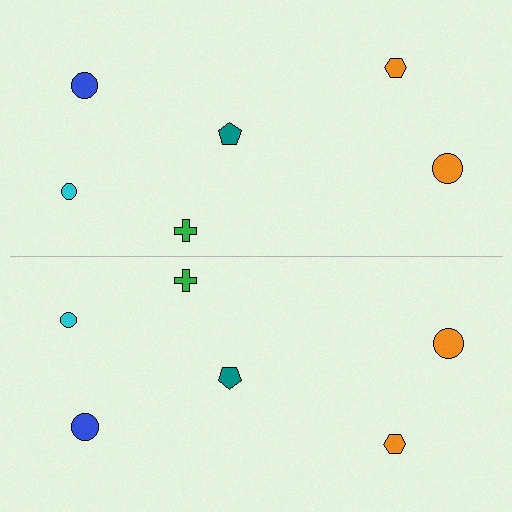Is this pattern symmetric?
Yes, this pattern has bilateral (reflection) symmetry.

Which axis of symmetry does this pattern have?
The pattern has a horizontal axis of symmetry running through the center of the image.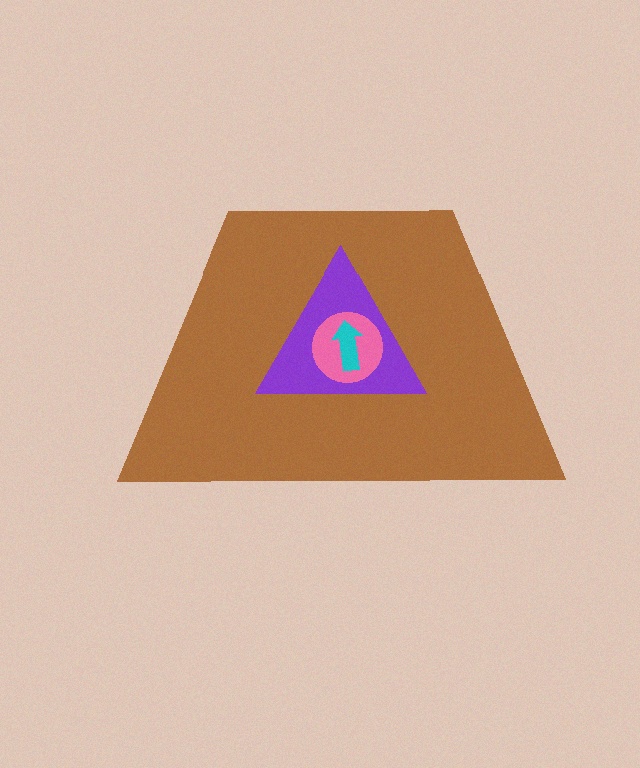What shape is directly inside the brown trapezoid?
The purple triangle.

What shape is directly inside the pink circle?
The cyan arrow.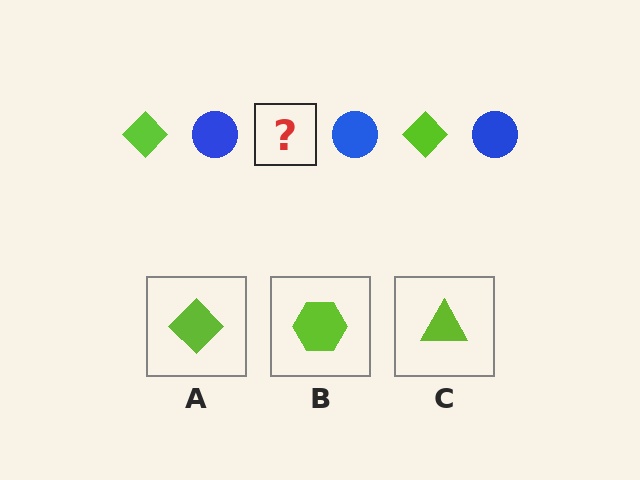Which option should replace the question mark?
Option A.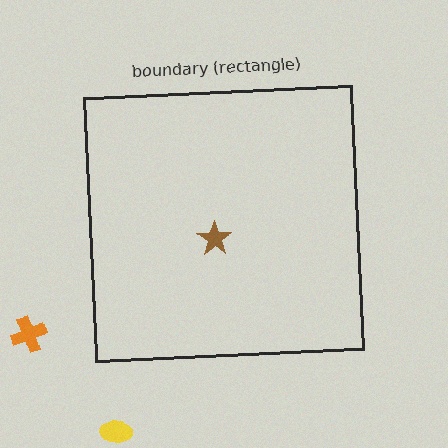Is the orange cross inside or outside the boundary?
Outside.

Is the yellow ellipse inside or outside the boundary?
Outside.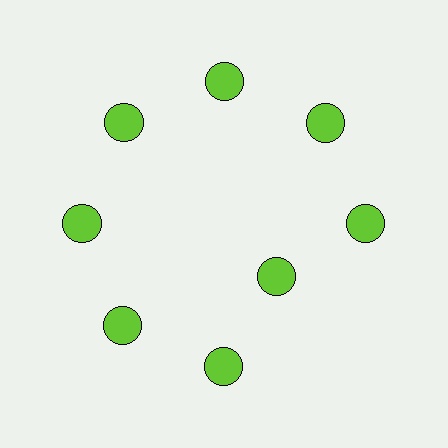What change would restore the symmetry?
The symmetry would be restored by moving it outward, back onto the ring so that all 8 circles sit at equal angles and equal distance from the center.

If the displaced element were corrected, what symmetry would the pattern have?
It would have 8-fold rotational symmetry — the pattern would map onto itself every 45 degrees.